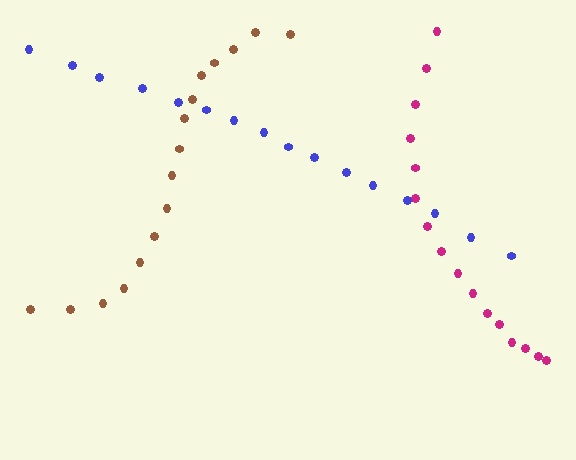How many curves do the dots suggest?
There are 3 distinct paths.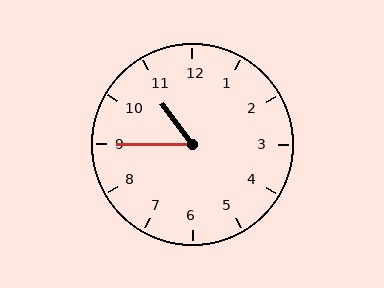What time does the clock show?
10:45.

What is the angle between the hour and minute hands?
Approximately 52 degrees.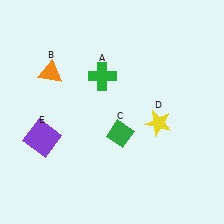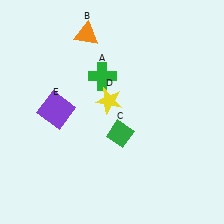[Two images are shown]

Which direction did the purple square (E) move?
The purple square (E) moved up.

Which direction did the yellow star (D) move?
The yellow star (D) moved left.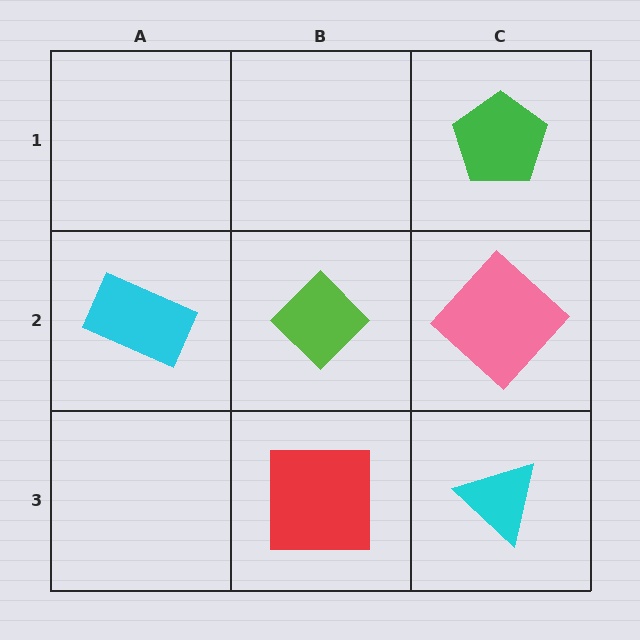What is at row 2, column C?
A pink diamond.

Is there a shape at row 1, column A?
No, that cell is empty.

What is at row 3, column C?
A cyan triangle.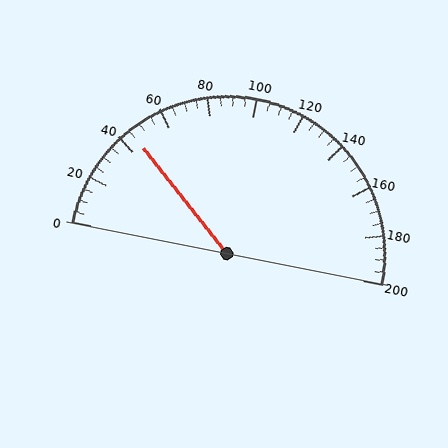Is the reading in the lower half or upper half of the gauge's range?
The reading is in the lower half of the range (0 to 200).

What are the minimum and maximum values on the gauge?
The gauge ranges from 0 to 200.